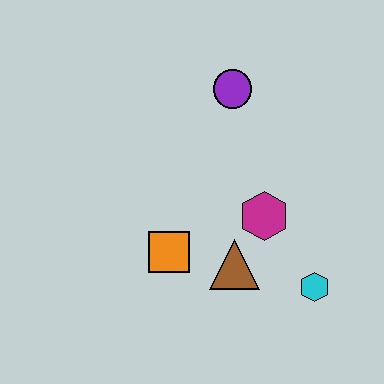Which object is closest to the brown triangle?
The magenta hexagon is closest to the brown triangle.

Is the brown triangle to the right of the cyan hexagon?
No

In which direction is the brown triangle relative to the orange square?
The brown triangle is to the right of the orange square.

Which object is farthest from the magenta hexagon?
The purple circle is farthest from the magenta hexagon.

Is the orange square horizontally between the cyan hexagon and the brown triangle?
No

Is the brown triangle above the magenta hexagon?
No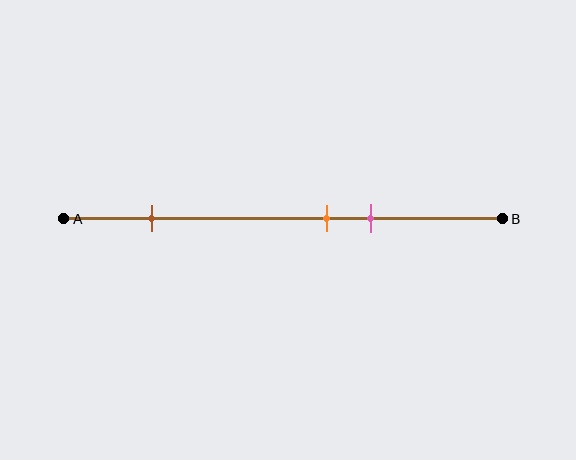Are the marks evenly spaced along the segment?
No, the marks are not evenly spaced.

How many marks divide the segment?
There are 3 marks dividing the segment.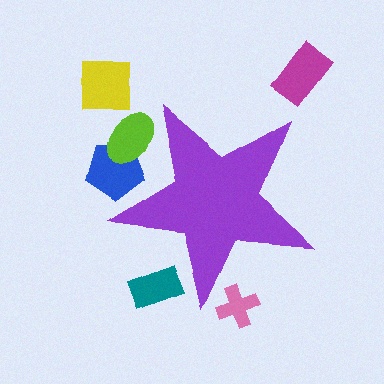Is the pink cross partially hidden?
Yes, the pink cross is partially hidden behind the purple star.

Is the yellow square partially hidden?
No, the yellow square is fully visible.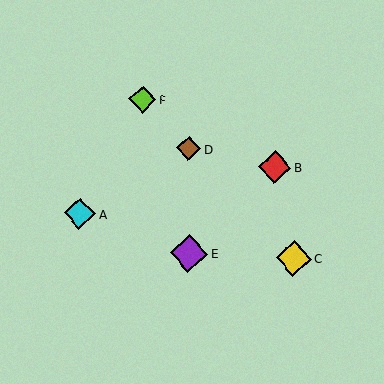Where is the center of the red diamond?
The center of the red diamond is at (275, 167).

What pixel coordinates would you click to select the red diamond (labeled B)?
Click at (275, 167) to select the red diamond B.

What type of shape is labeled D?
Shape D is a brown diamond.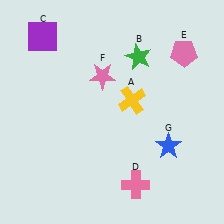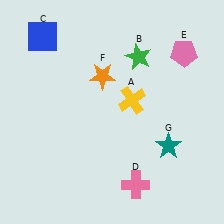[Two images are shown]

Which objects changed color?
C changed from purple to blue. F changed from pink to orange. G changed from blue to teal.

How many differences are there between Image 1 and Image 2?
There are 3 differences between the two images.